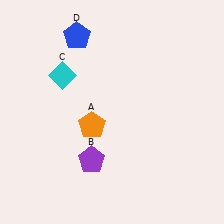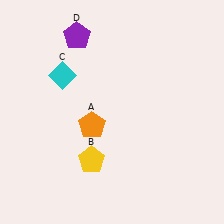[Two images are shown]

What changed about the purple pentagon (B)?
In Image 1, B is purple. In Image 2, it changed to yellow.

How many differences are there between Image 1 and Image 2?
There are 2 differences between the two images.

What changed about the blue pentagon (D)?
In Image 1, D is blue. In Image 2, it changed to purple.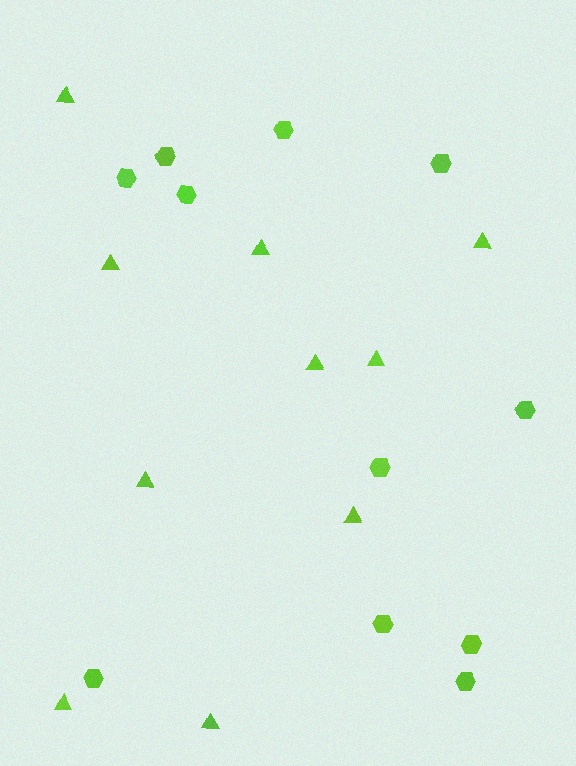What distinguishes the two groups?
There are 2 groups: one group of hexagons (11) and one group of triangles (10).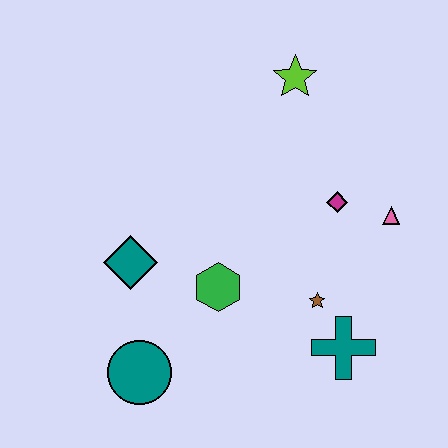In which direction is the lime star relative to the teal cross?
The lime star is above the teal cross.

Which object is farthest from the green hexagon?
The lime star is farthest from the green hexagon.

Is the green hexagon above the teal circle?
Yes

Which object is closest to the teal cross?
The brown star is closest to the teal cross.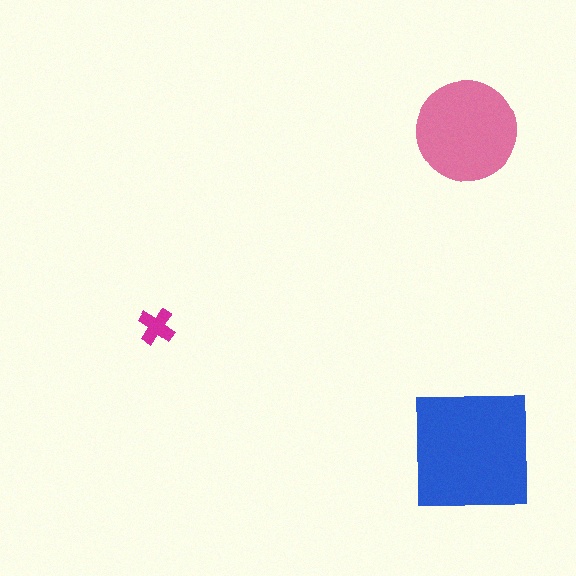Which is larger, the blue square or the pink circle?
The blue square.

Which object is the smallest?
The magenta cross.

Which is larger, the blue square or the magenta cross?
The blue square.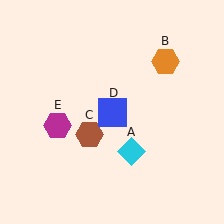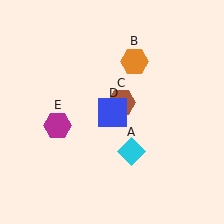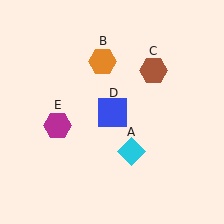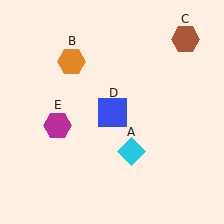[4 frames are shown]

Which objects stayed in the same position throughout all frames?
Cyan diamond (object A) and blue square (object D) and magenta hexagon (object E) remained stationary.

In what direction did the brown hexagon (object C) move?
The brown hexagon (object C) moved up and to the right.